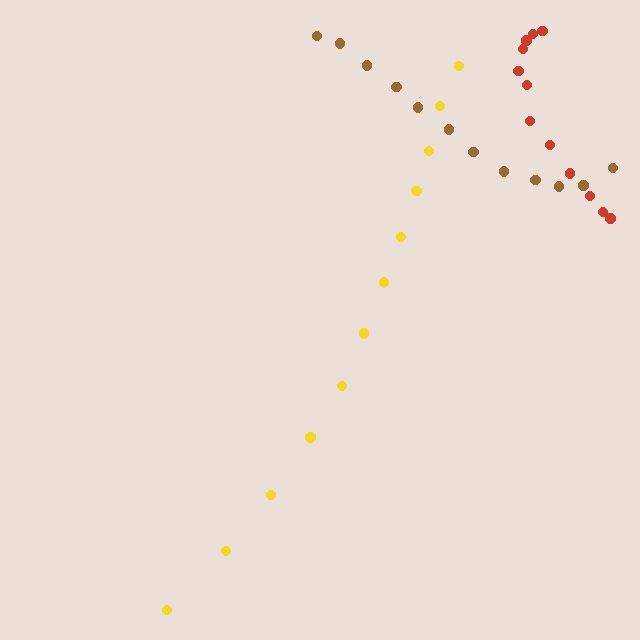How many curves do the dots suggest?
There are 3 distinct paths.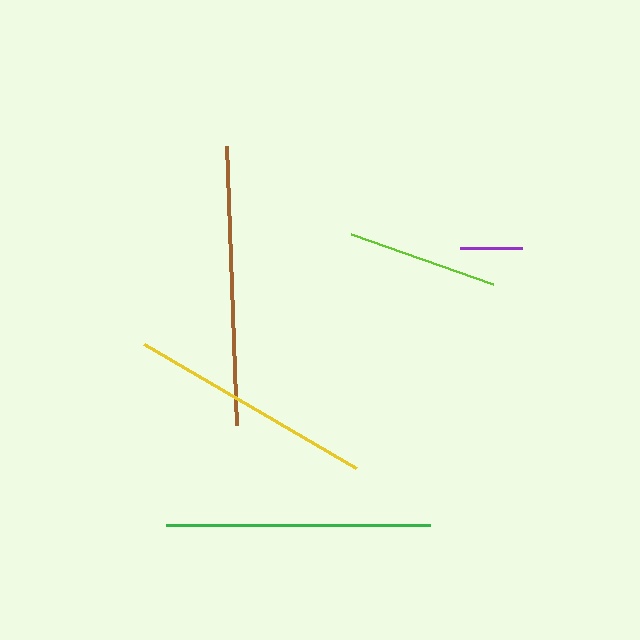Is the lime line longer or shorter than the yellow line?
The yellow line is longer than the lime line.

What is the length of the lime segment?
The lime segment is approximately 151 pixels long.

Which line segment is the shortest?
The purple line is the shortest at approximately 62 pixels.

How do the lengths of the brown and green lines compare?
The brown and green lines are approximately the same length.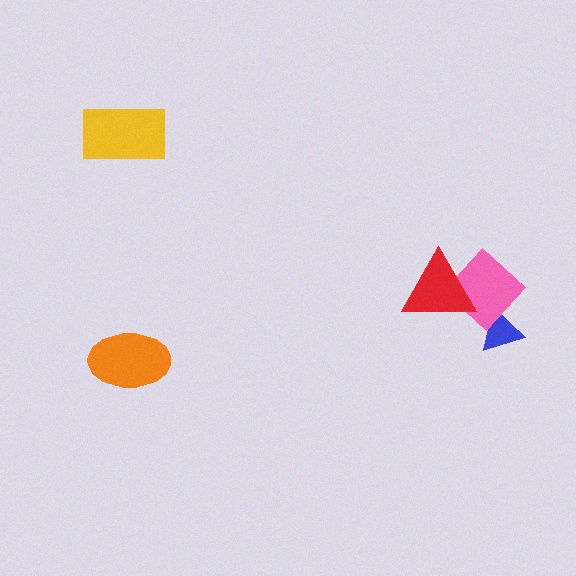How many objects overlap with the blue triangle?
1 object overlaps with the blue triangle.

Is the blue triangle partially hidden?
Yes, it is partially covered by another shape.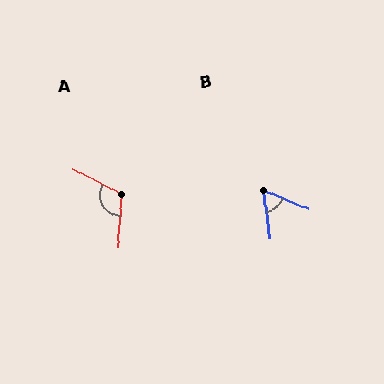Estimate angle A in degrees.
Approximately 114 degrees.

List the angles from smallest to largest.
B (58°), A (114°).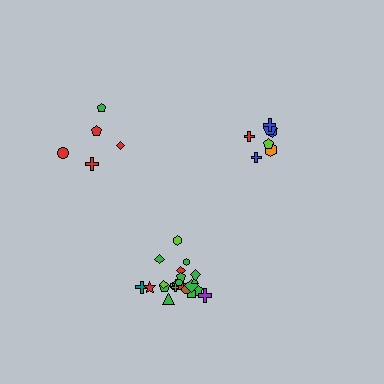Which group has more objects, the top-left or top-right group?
The top-right group.